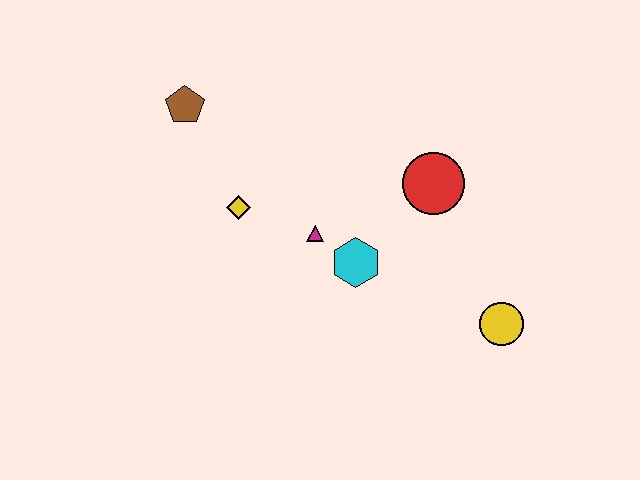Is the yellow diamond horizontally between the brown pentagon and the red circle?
Yes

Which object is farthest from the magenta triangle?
The yellow circle is farthest from the magenta triangle.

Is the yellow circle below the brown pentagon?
Yes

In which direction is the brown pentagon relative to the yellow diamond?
The brown pentagon is above the yellow diamond.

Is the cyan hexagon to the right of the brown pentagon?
Yes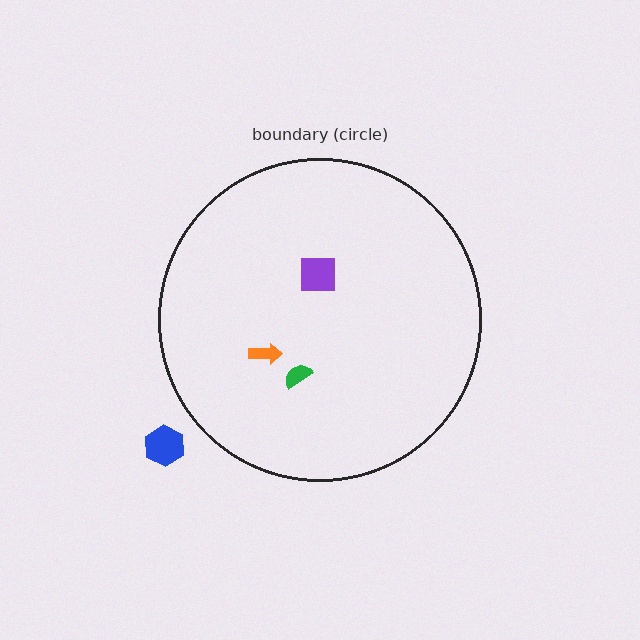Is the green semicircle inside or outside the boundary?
Inside.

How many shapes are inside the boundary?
3 inside, 1 outside.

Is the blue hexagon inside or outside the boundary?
Outside.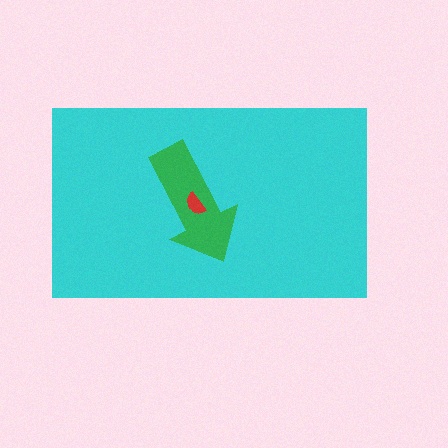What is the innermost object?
The red semicircle.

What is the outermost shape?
The cyan rectangle.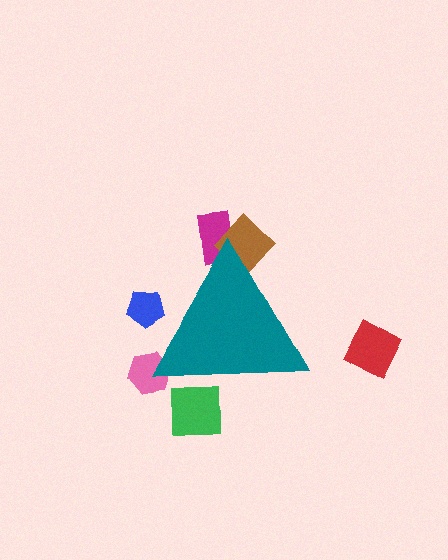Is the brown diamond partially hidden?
Yes, the brown diamond is partially hidden behind the teal triangle.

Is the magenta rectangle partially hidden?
Yes, the magenta rectangle is partially hidden behind the teal triangle.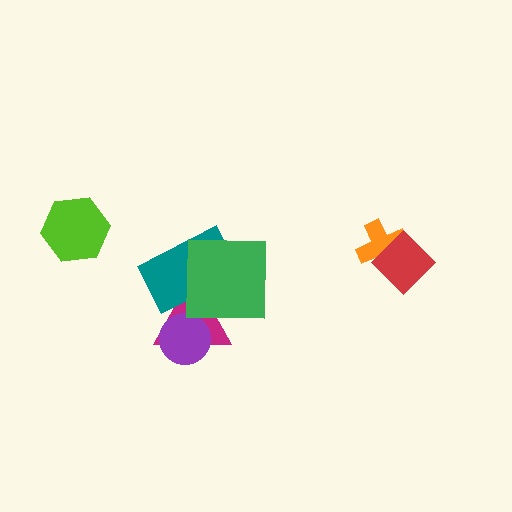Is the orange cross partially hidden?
Yes, it is partially covered by another shape.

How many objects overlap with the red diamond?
1 object overlaps with the red diamond.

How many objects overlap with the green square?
2 objects overlap with the green square.